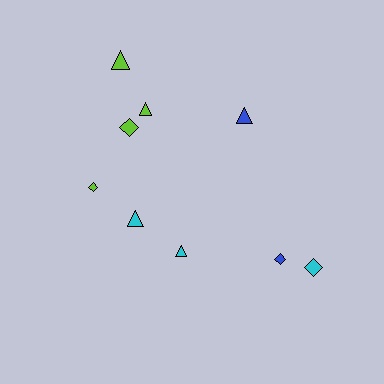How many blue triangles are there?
There is 1 blue triangle.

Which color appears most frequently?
Lime, with 4 objects.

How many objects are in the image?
There are 9 objects.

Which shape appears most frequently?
Triangle, with 5 objects.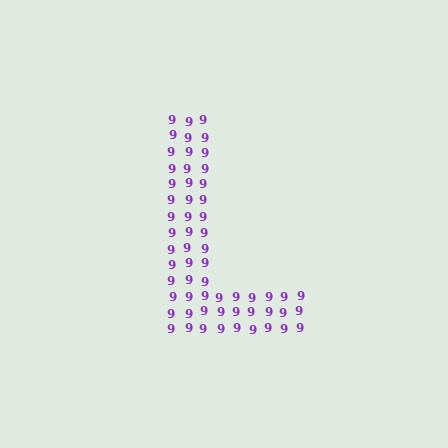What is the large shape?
The large shape is the letter L.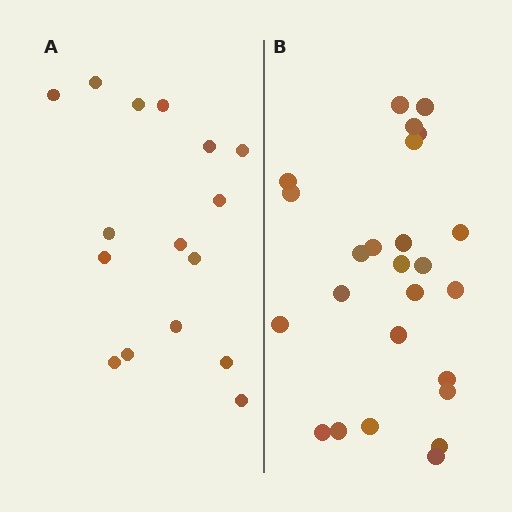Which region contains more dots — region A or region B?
Region B (the right region) has more dots.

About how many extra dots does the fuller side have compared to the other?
Region B has roughly 8 or so more dots than region A.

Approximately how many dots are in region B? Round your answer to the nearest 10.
About 20 dots. (The exact count is 25, which rounds to 20.)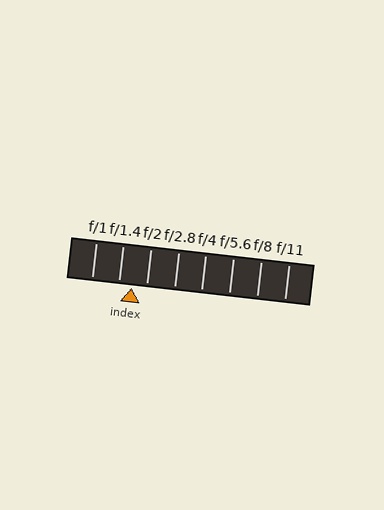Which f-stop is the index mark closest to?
The index mark is closest to f/1.4.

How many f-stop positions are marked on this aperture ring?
There are 8 f-stop positions marked.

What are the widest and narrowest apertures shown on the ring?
The widest aperture shown is f/1 and the narrowest is f/11.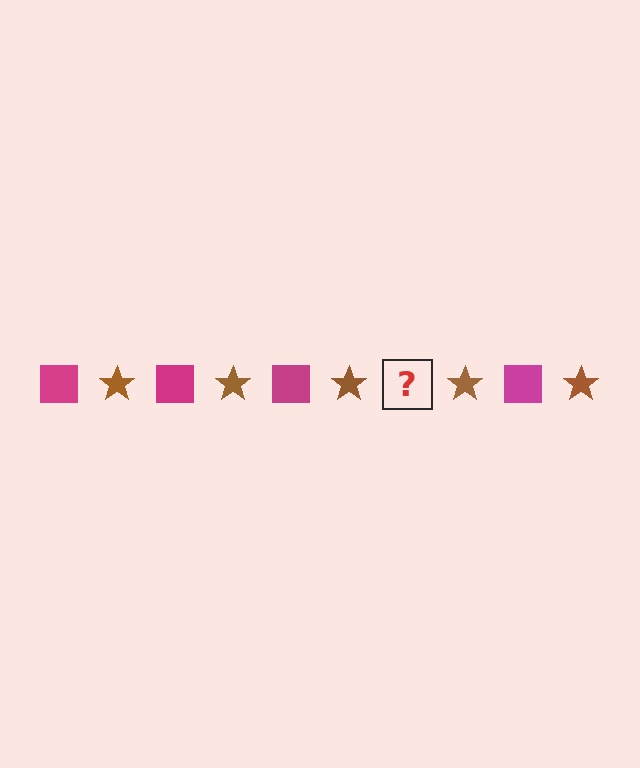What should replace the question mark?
The question mark should be replaced with a magenta square.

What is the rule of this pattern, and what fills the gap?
The rule is that the pattern alternates between magenta square and brown star. The gap should be filled with a magenta square.